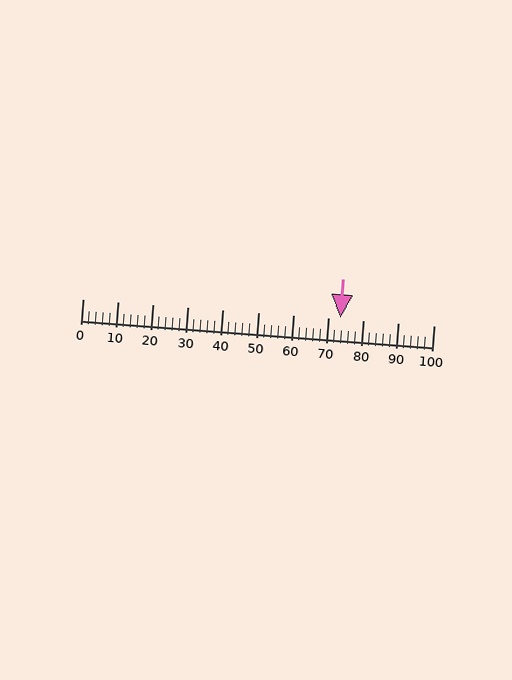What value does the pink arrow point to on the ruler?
The pink arrow points to approximately 73.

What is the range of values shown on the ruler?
The ruler shows values from 0 to 100.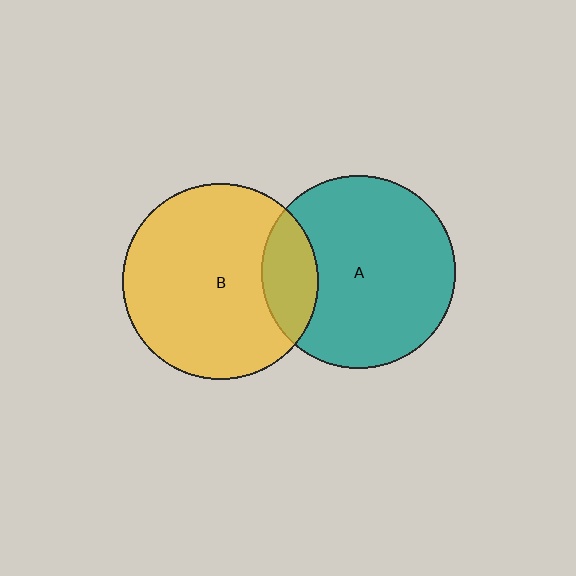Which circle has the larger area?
Circle B (yellow).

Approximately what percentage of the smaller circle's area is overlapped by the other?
Approximately 20%.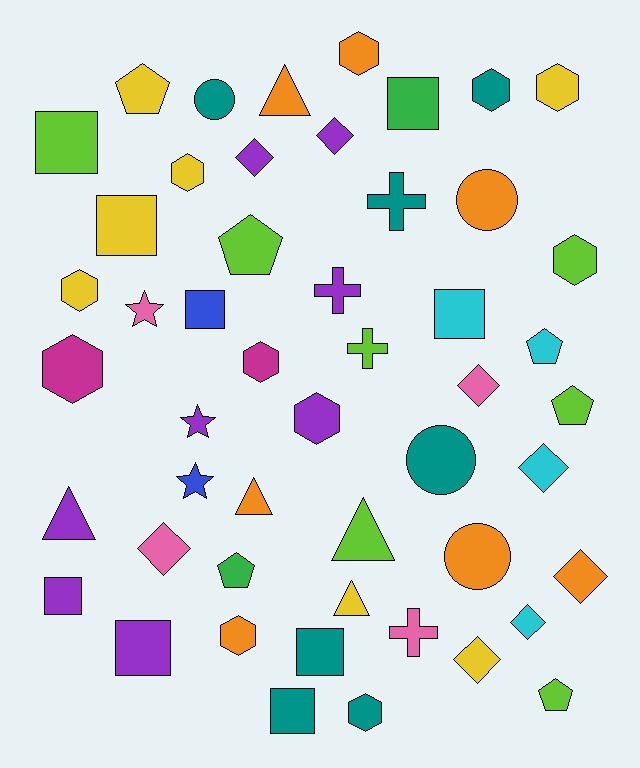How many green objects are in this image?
There are 2 green objects.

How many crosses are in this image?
There are 4 crosses.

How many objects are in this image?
There are 50 objects.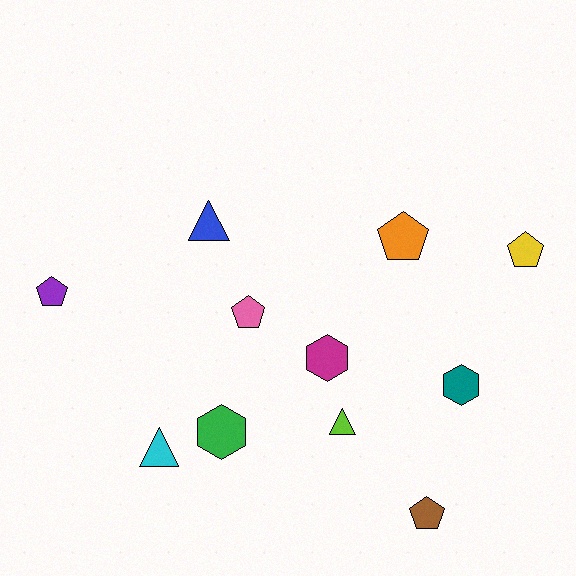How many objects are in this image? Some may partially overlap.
There are 11 objects.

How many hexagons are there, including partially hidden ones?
There are 3 hexagons.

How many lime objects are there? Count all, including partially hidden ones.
There is 1 lime object.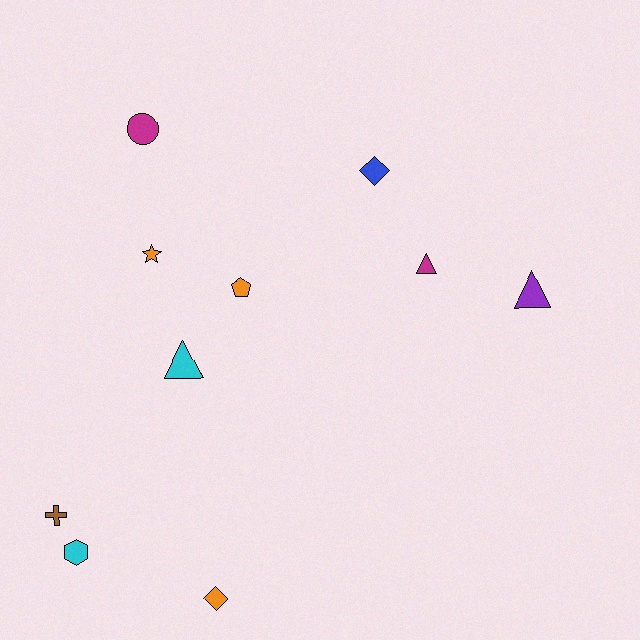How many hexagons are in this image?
There is 1 hexagon.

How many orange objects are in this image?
There are 3 orange objects.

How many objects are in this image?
There are 10 objects.